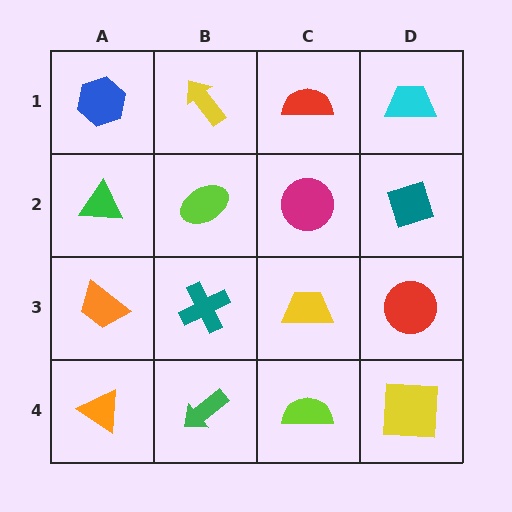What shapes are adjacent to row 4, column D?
A red circle (row 3, column D), a lime semicircle (row 4, column C).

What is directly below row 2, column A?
An orange trapezoid.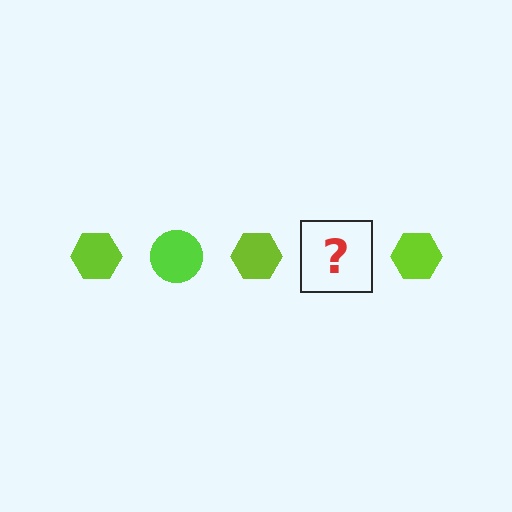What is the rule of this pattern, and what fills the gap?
The rule is that the pattern cycles through hexagon, circle shapes in lime. The gap should be filled with a lime circle.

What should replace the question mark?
The question mark should be replaced with a lime circle.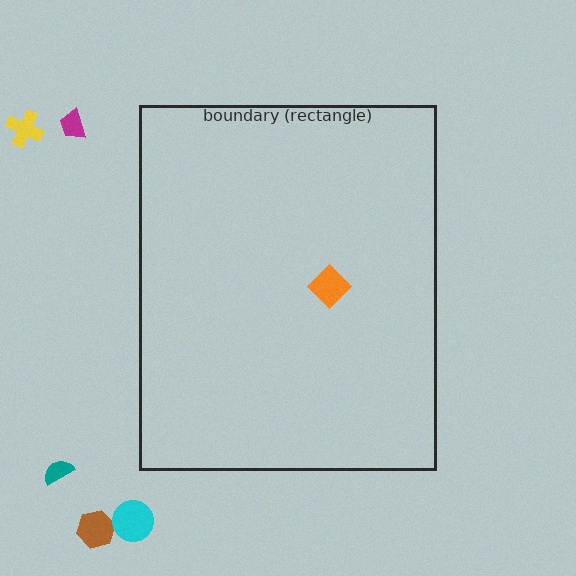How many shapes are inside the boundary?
1 inside, 5 outside.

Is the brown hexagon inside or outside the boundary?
Outside.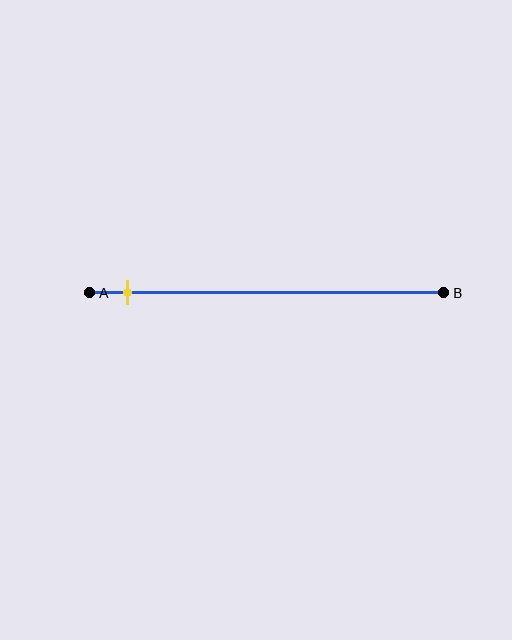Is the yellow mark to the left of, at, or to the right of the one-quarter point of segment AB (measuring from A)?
The yellow mark is to the left of the one-quarter point of segment AB.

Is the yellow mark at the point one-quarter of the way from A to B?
No, the mark is at about 10% from A, not at the 25% one-quarter point.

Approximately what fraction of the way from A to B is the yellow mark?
The yellow mark is approximately 10% of the way from A to B.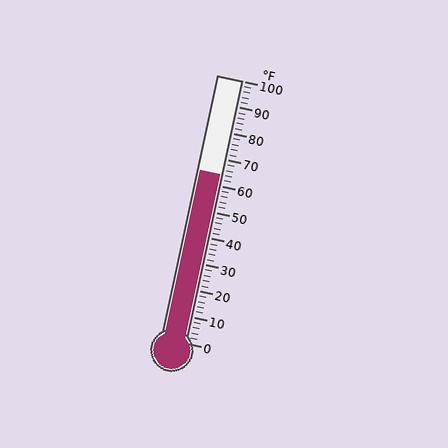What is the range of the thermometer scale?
The thermometer scale ranges from 0°F to 100°F.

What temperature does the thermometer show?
The thermometer shows approximately 64°F.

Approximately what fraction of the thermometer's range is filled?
The thermometer is filled to approximately 65% of its range.